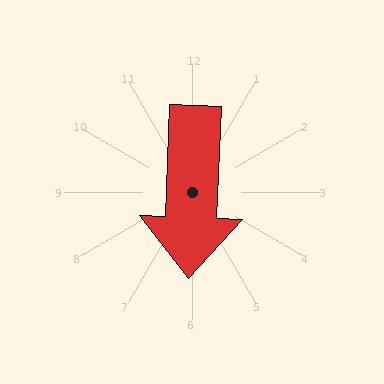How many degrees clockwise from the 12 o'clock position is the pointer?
Approximately 182 degrees.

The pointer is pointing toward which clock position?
Roughly 6 o'clock.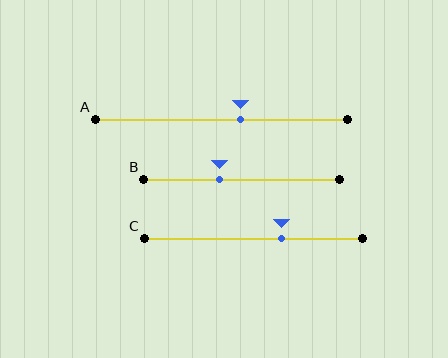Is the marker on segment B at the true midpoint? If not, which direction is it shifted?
No, the marker on segment B is shifted to the left by about 11% of the segment length.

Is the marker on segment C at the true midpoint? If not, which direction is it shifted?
No, the marker on segment C is shifted to the right by about 13% of the segment length.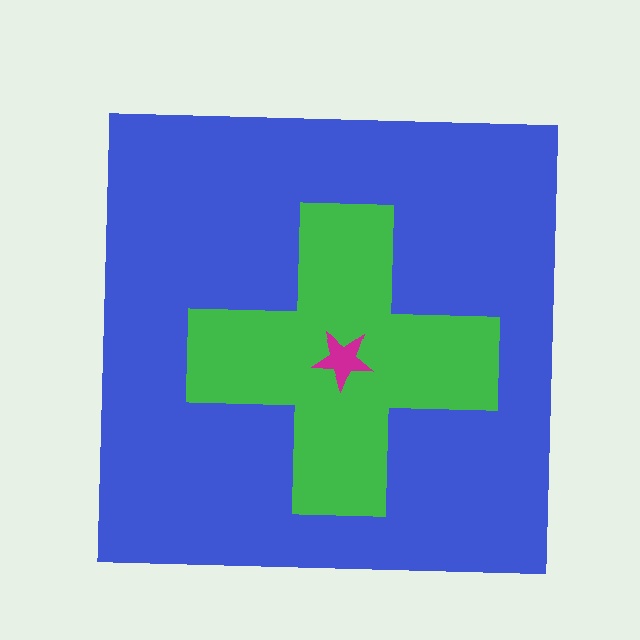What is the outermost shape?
The blue square.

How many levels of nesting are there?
3.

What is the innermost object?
The magenta star.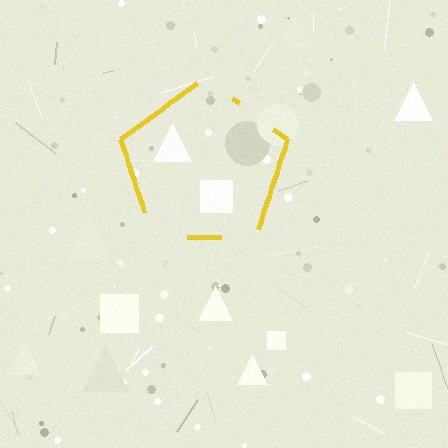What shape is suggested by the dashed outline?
The dashed outline suggests a pentagon.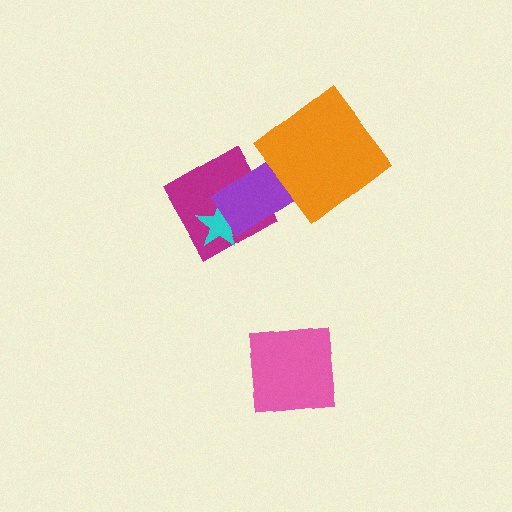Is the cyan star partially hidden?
Yes, it is partially covered by another shape.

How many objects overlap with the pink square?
0 objects overlap with the pink square.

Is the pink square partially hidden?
No, no other shape covers it.